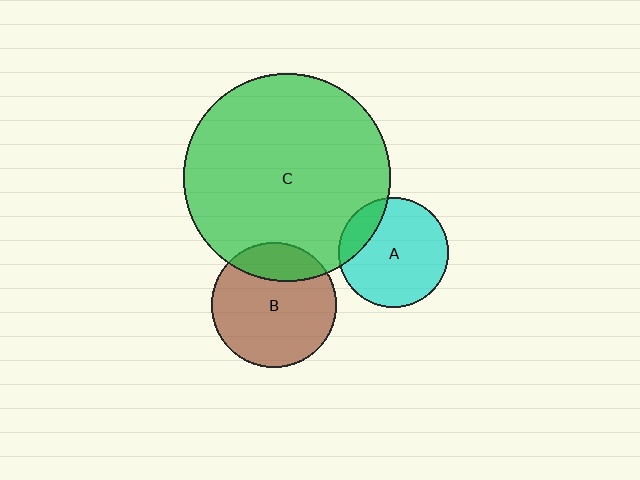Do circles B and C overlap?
Yes.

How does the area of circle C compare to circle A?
Approximately 3.5 times.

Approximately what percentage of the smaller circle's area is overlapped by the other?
Approximately 20%.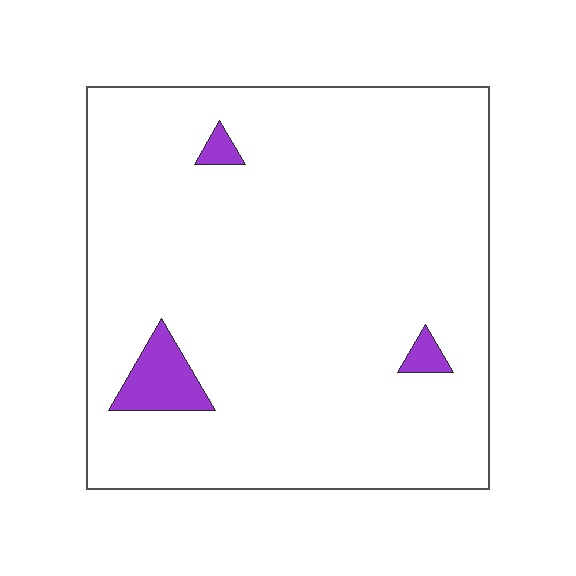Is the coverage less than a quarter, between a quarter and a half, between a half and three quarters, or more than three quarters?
Less than a quarter.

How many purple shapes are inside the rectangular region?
3.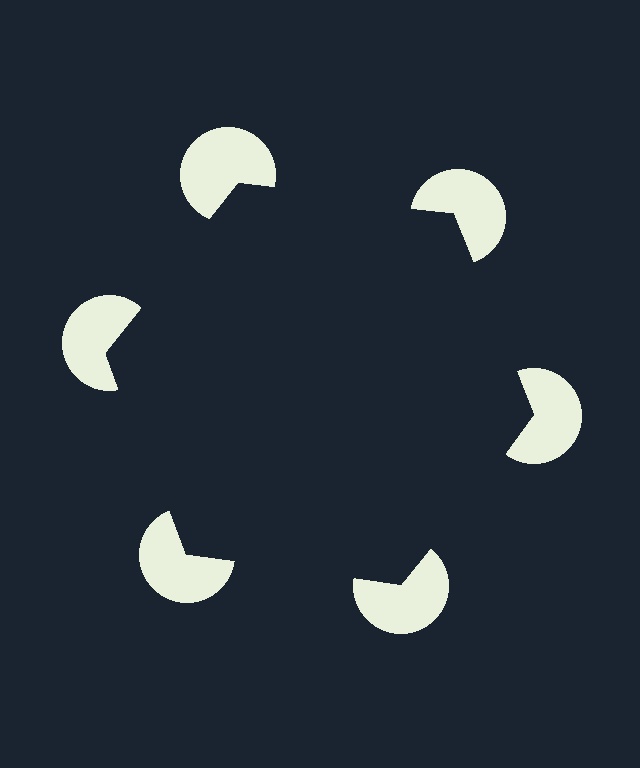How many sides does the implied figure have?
6 sides.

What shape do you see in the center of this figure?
An illusory hexagon — its edges are inferred from the aligned wedge cuts in the pac-man discs, not physically drawn.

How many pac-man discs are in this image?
There are 6 — one at each vertex of the illusory hexagon.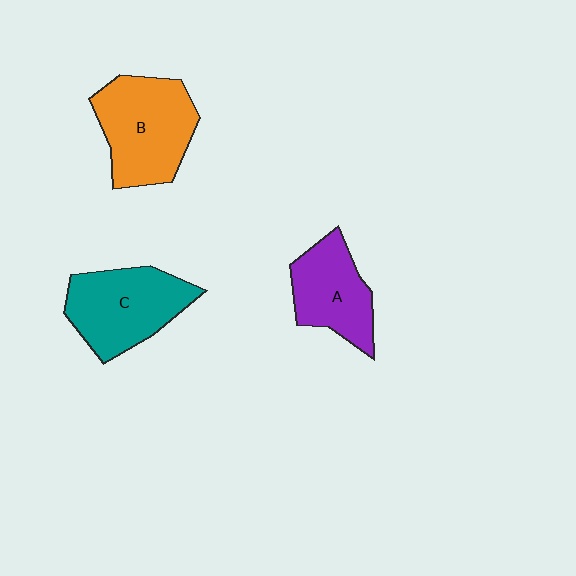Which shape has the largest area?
Shape B (orange).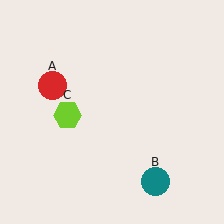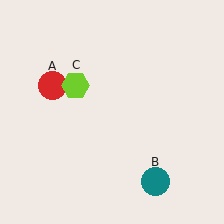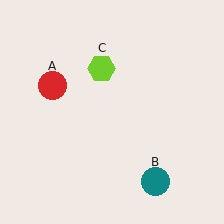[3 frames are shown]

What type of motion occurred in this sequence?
The lime hexagon (object C) rotated clockwise around the center of the scene.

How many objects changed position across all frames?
1 object changed position: lime hexagon (object C).